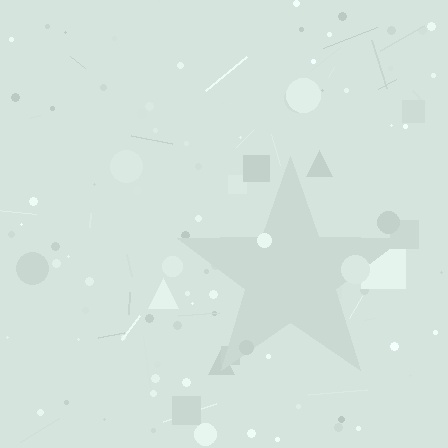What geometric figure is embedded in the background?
A star is embedded in the background.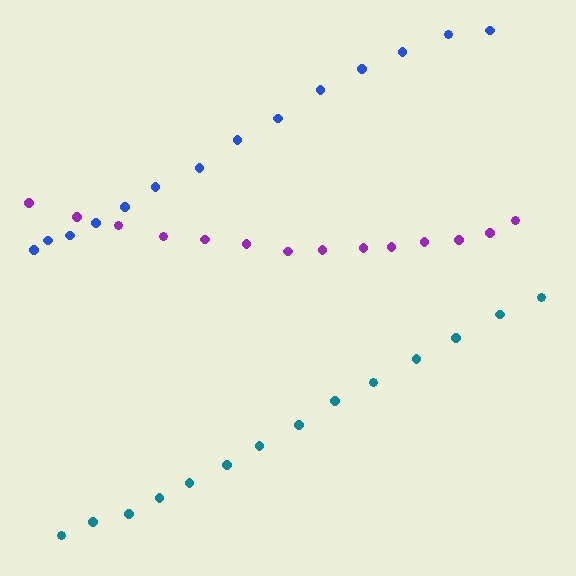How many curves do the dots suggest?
There are 3 distinct paths.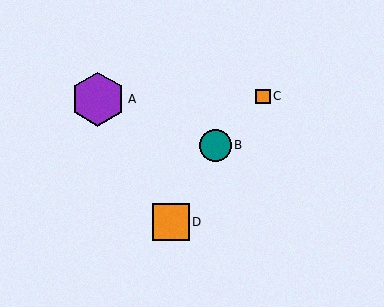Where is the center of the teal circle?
The center of the teal circle is at (216, 145).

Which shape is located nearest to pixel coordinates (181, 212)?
The orange square (labeled D) at (171, 222) is nearest to that location.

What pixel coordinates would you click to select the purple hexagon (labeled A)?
Click at (98, 99) to select the purple hexagon A.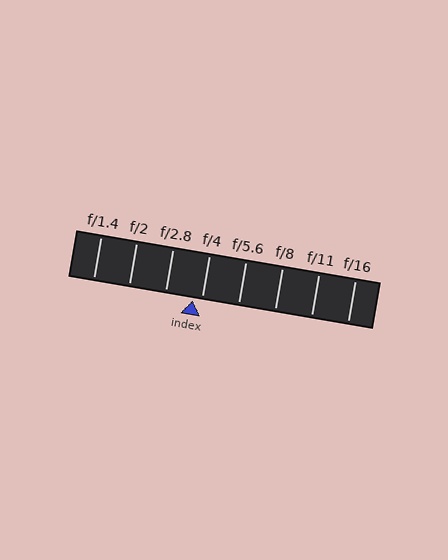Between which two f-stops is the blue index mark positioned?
The index mark is between f/2.8 and f/4.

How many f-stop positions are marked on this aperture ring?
There are 8 f-stop positions marked.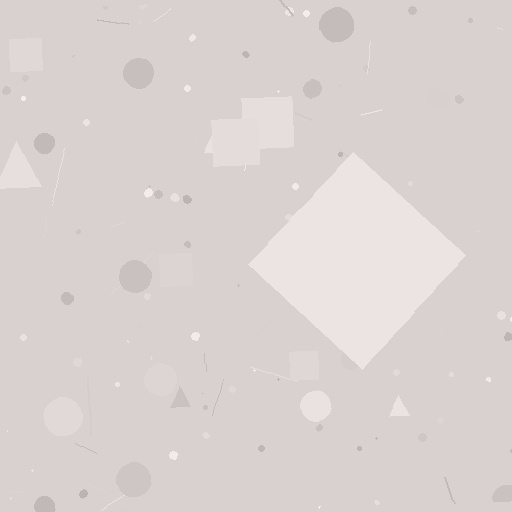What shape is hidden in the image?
A diamond is hidden in the image.